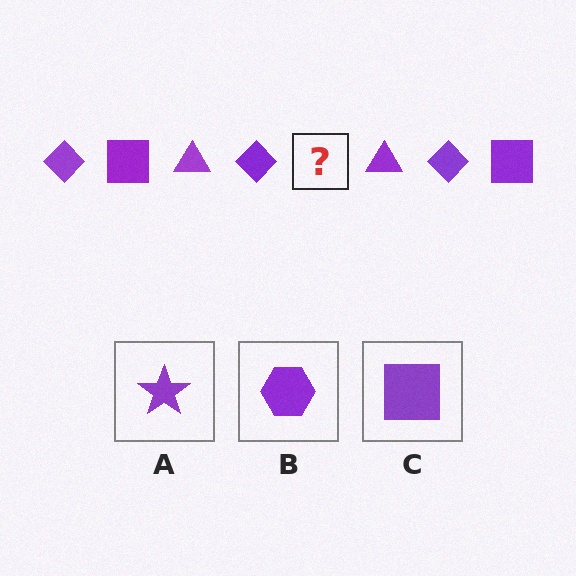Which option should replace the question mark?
Option C.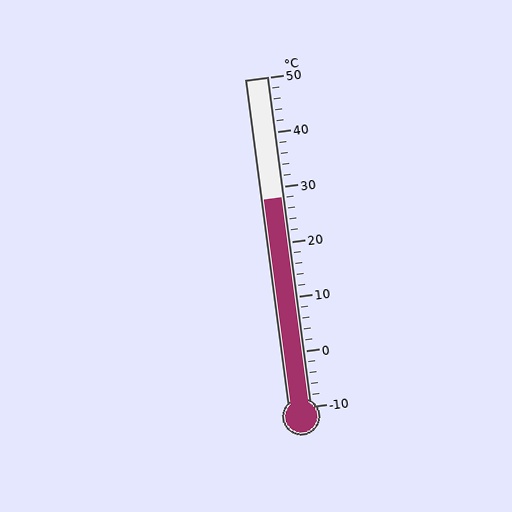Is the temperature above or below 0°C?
The temperature is above 0°C.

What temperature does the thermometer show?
The thermometer shows approximately 28°C.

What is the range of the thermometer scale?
The thermometer scale ranges from -10°C to 50°C.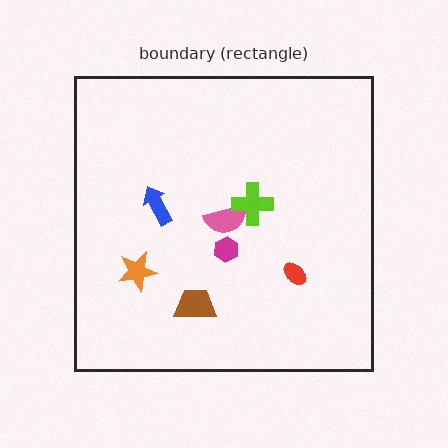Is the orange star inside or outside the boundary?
Inside.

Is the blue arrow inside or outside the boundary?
Inside.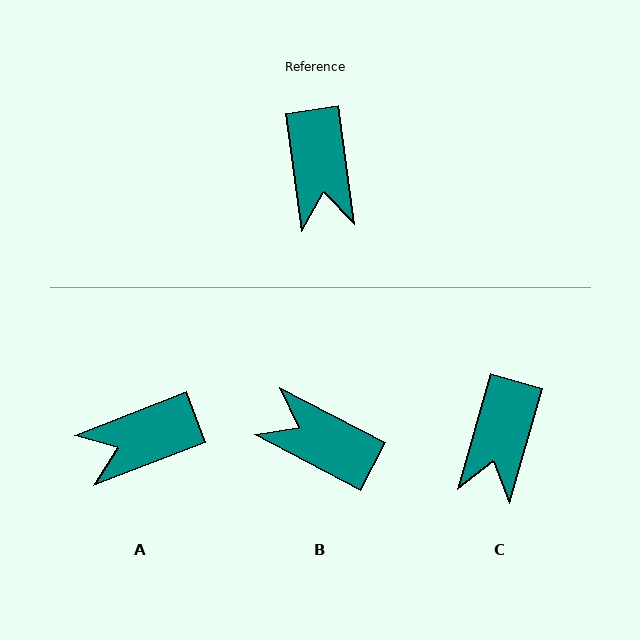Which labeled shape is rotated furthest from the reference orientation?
B, about 126 degrees away.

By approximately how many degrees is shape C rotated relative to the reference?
Approximately 23 degrees clockwise.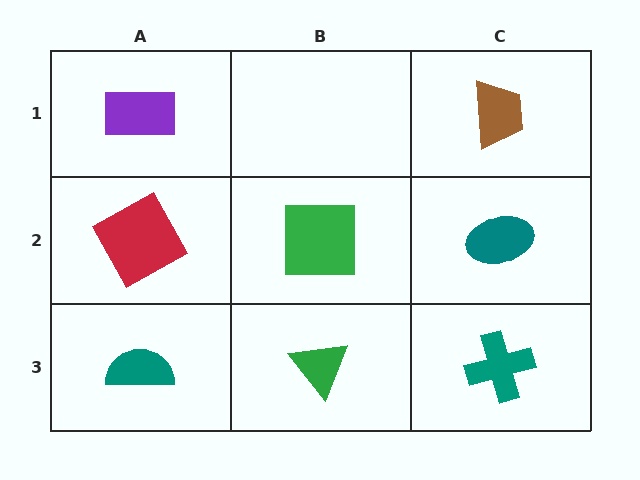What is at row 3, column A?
A teal semicircle.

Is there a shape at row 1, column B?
No, that cell is empty.